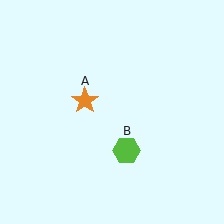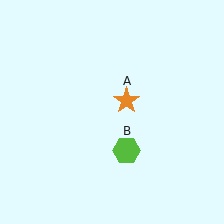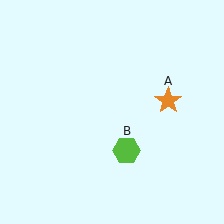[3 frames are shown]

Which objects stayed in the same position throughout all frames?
Lime hexagon (object B) remained stationary.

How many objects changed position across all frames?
1 object changed position: orange star (object A).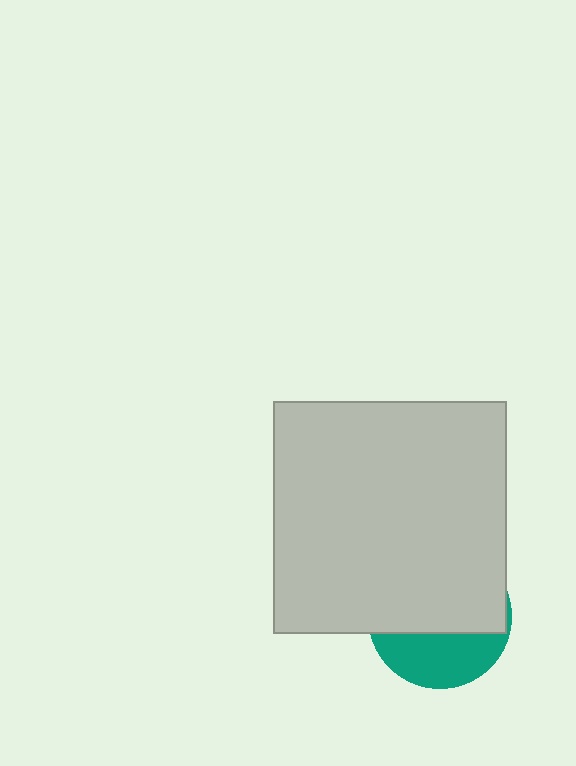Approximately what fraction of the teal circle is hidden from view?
Roughly 64% of the teal circle is hidden behind the light gray square.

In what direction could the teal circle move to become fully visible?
The teal circle could move down. That would shift it out from behind the light gray square entirely.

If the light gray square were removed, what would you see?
You would see the complete teal circle.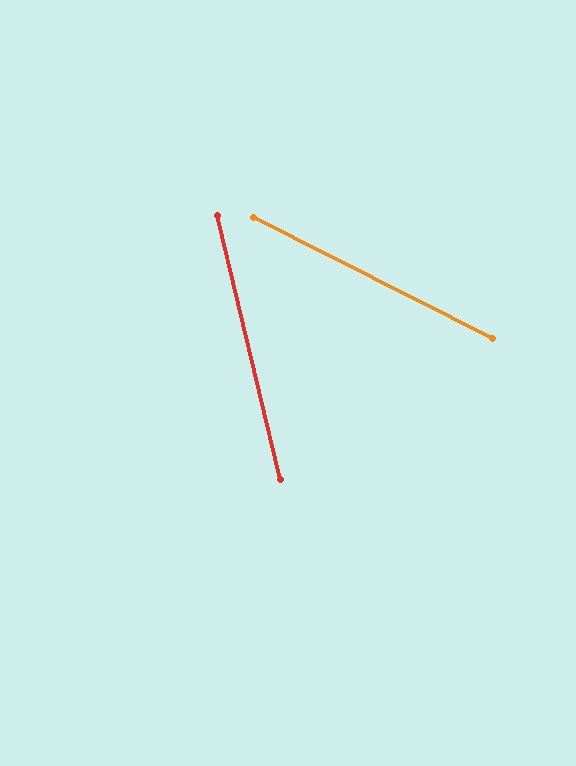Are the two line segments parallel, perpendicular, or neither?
Neither parallel nor perpendicular — they differ by about 50°.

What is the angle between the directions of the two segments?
Approximately 50 degrees.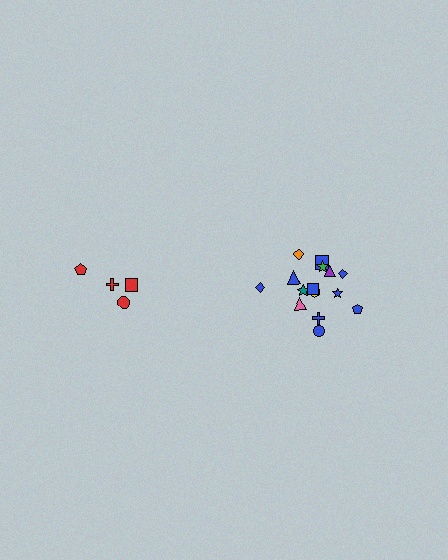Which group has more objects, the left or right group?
The right group.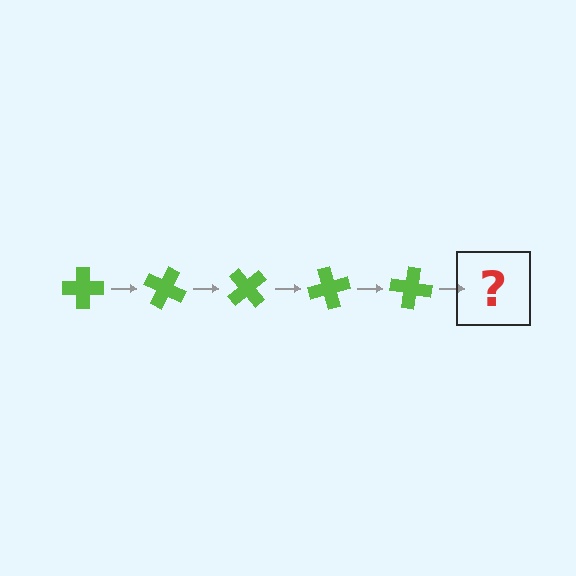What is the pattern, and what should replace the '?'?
The pattern is that the cross rotates 25 degrees each step. The '?' should be a lime cross rotated 125 degrees.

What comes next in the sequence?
The next element should be a lime cross rotated 125 degrees.